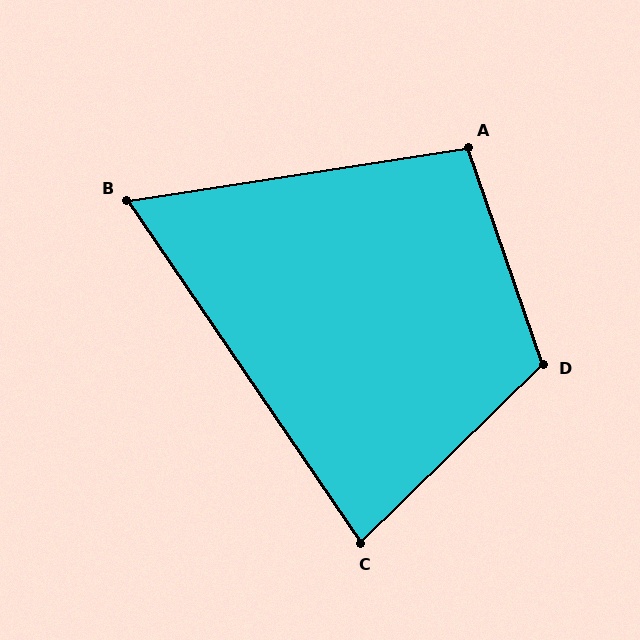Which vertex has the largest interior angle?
D, at approximately 116 degrees.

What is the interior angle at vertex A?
Approximately 100 degrees (obtuse).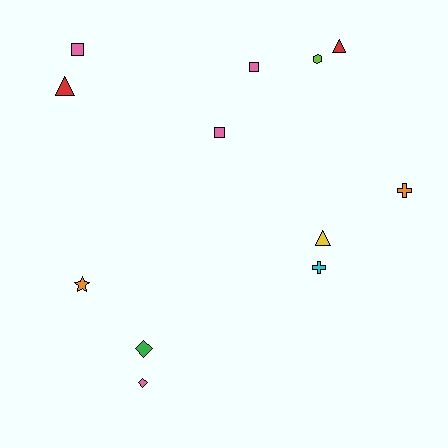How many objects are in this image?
There are 12 objects.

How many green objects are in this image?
There is 1 green object.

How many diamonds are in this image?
There are 2 diamonds.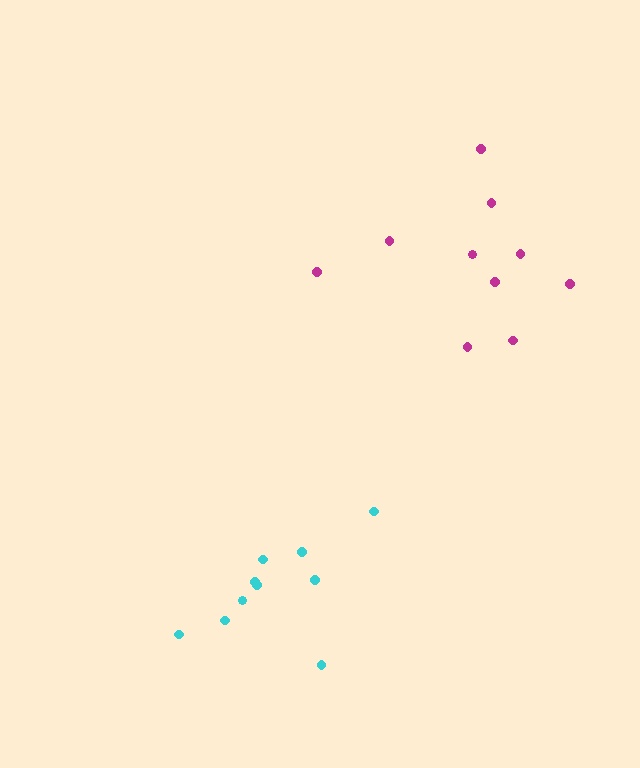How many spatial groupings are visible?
There are 2 spatial groupings.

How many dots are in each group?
Group 1: 10 dots, Group 2: 10 dots (20 total).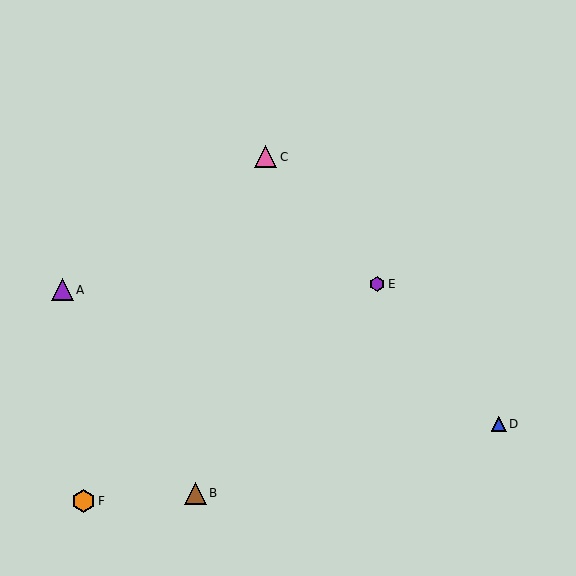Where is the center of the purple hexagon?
The center of the purple hexagon is at (377, 284).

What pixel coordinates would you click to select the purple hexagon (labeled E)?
Click at (377, 284) to select the purple hexagon E.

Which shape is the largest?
The orange hexagon (labeled F) is the largest.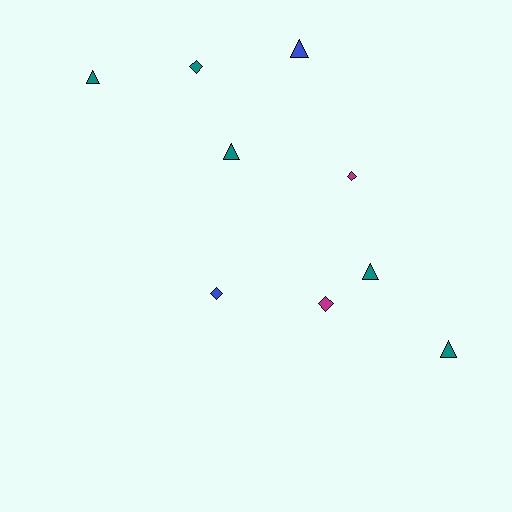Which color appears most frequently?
Teal, with 5 objects.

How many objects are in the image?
There are 9 objects.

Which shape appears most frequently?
Triangle, with 5 objects.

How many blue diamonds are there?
There is 1 blue diamond.